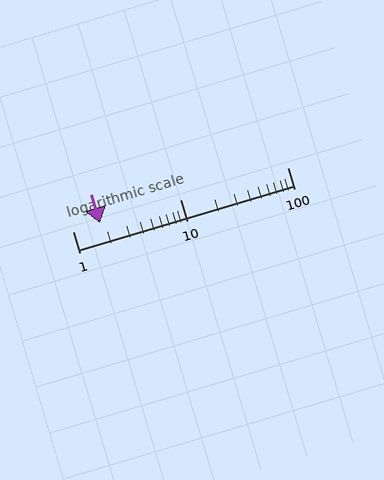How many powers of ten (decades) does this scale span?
The scale spans 2 decades, from 1 to 100.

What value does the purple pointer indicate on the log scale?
The pointer indicates approximately 1.8.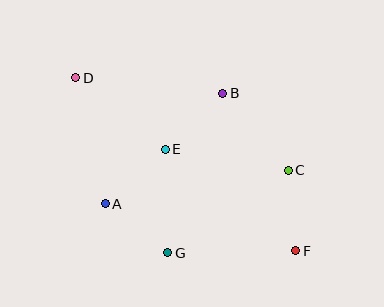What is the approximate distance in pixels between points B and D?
The distance between B and D is approximately 148 pixels.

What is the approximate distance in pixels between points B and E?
The distance between B and E is approximately 80 pixels.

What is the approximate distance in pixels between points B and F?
The distance between B and F is approximately 173 pixels.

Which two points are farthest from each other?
Points D and F are farthest from each other.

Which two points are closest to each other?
Points A and G are closest to each other.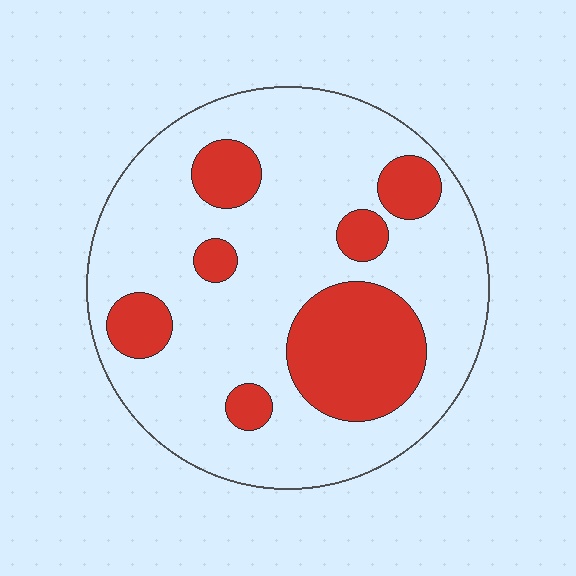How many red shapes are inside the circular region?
7.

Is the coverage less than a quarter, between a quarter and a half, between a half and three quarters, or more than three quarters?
Less than a quarter.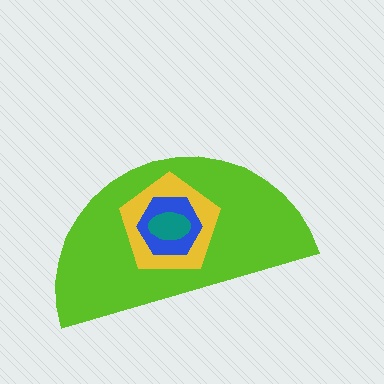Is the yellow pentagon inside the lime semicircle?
Yes.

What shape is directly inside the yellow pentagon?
The blue hexagon.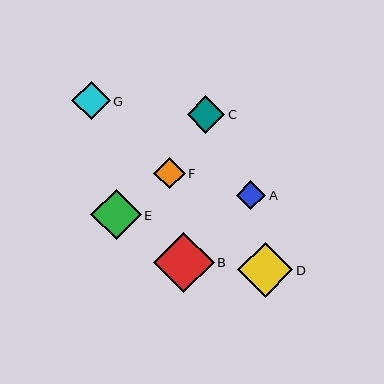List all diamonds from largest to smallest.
From largest to smallest: B, D, E, G, C, F, A.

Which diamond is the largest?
Diamond B is the largest with a size of approximately 60 pixels.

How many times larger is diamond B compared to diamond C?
Diamond B is approximately 1.6 times the size of diamond C.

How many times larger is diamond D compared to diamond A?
Diamond D is approximately 1.9 times the size of diamond A.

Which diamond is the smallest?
Diamond A is the smallest with a size of approximately 29 pixels.